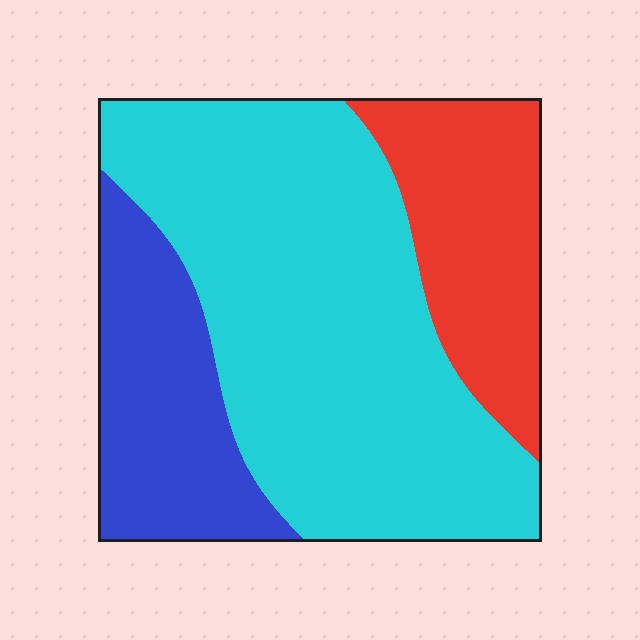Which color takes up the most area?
Cyan, at roughly 60%.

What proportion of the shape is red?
Red covers roughly 20% of the shape.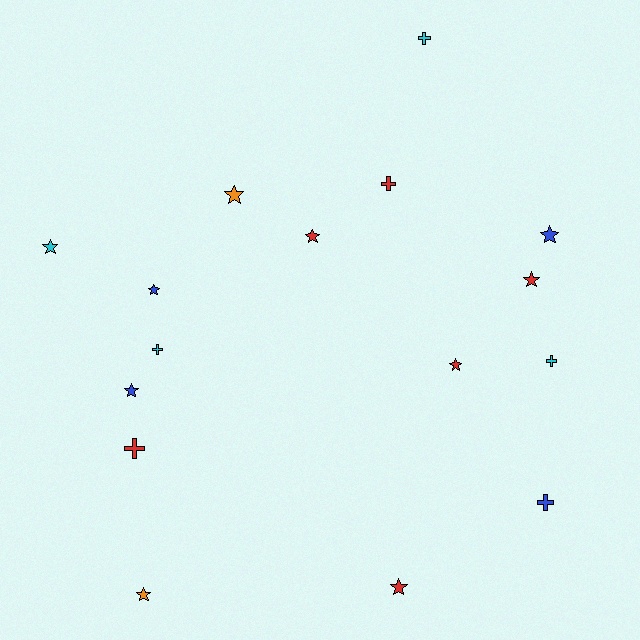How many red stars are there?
There are 4 red stars.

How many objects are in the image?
There are 16 objects.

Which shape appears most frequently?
Star, with 10 objects.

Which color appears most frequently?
Red, with 6 objects.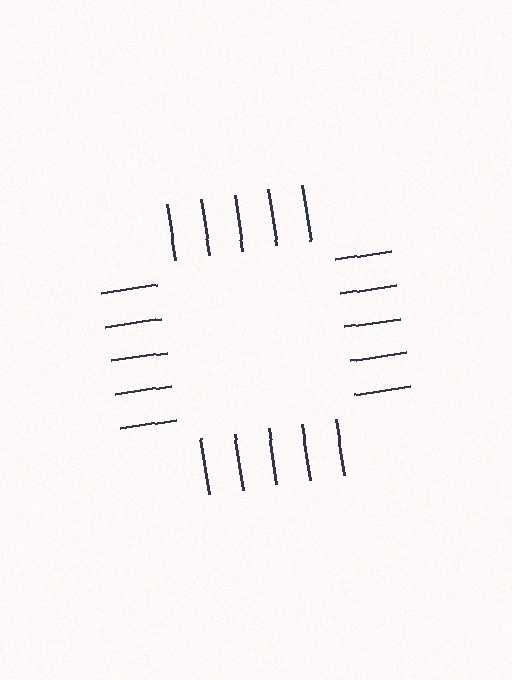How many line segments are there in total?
20 — 5 along each of the 4 edges.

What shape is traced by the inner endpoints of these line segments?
An illusory square — the line segments terminate on its edges but no continuous stroke is drawn.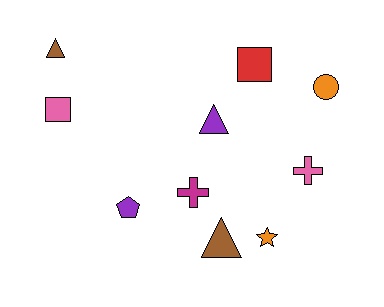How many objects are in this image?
There are 10 objects.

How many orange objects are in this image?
There are 2 orange objects.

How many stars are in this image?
There is 1 star.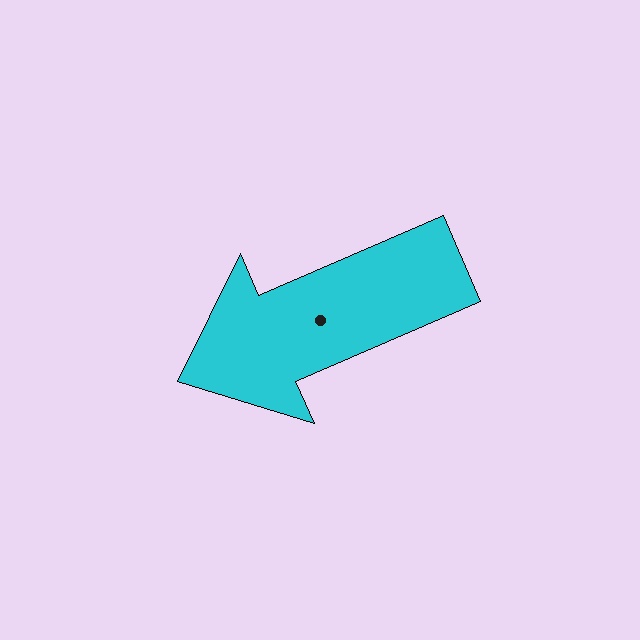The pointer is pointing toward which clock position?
Roughly 8 o'clock.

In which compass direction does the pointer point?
Southwest.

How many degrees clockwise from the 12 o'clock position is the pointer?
Approximately 247 degrees.